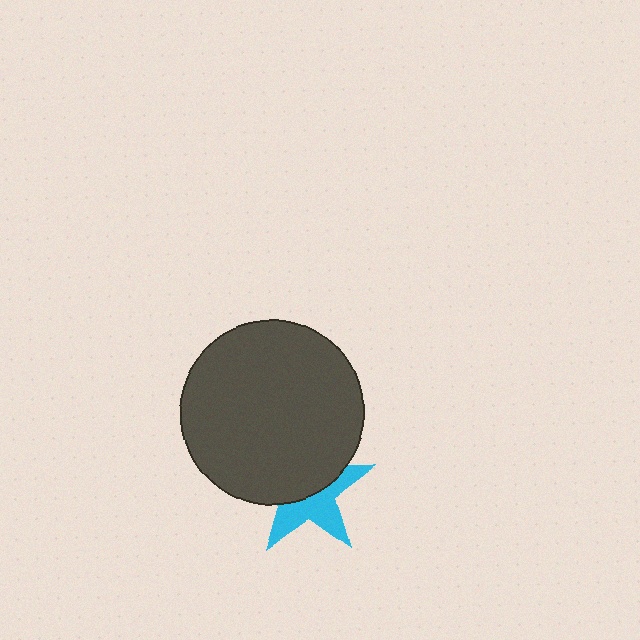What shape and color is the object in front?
The object in front is a dark gray circle.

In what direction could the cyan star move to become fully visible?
The cyan star could move down. That would shift it out from behind the dark gray circle entirely.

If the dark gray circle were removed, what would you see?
You would see the complete cyan star.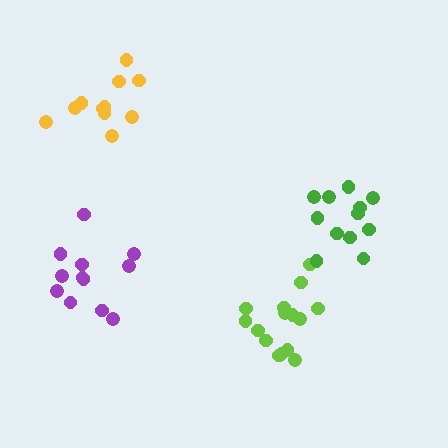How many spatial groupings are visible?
There are 4 spatial groupings.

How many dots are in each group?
Group 1: 15 dots, Group 2: 12 dots, Group 3: 12 dots, Group 4: 11 dots (50 total).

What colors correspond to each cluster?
The clusters are colored: lime, green, purple, yellow.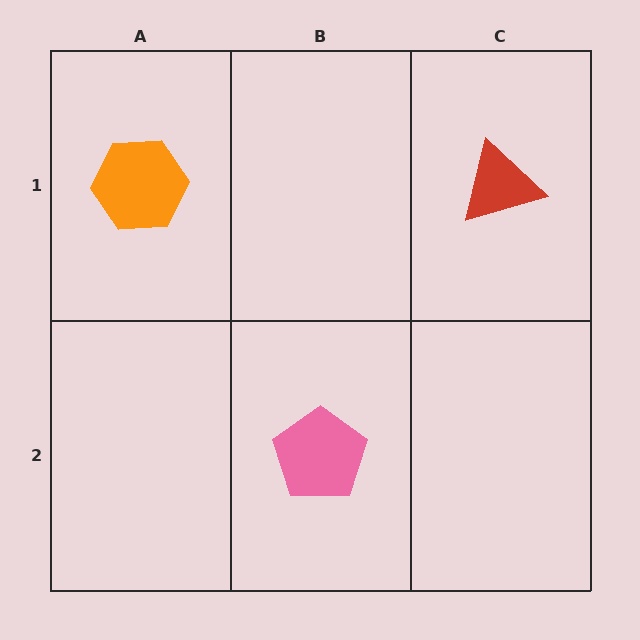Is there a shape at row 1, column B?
No, that cell is empty.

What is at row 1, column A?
An orange hexagon.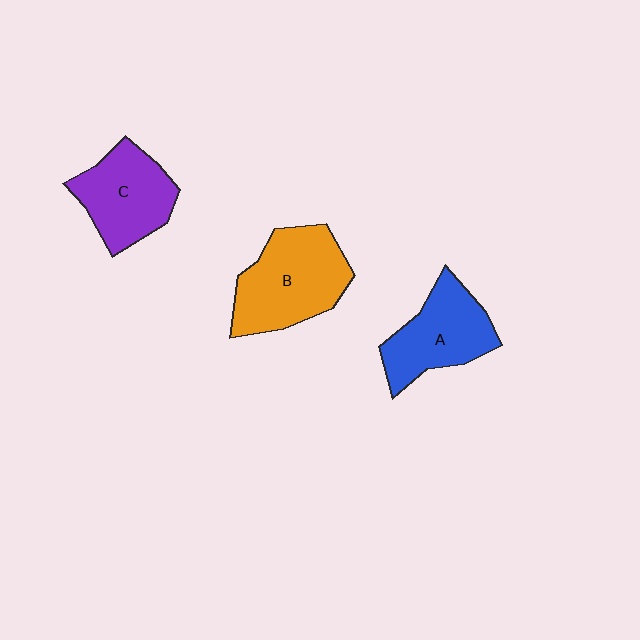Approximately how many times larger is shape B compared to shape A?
Approximately 1.2 times.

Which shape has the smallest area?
Shape C (purple).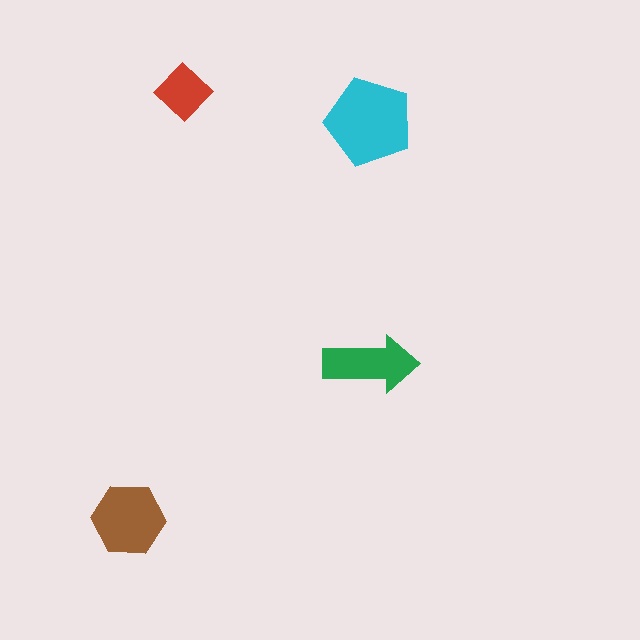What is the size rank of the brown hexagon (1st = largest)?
2nd.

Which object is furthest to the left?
The brown hexagon is leftmost.